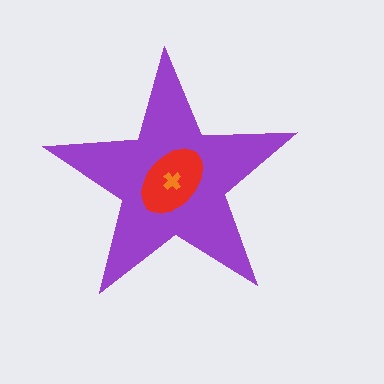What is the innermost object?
The orange cross.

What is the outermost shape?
The purple star.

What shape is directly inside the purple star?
The red ellipse.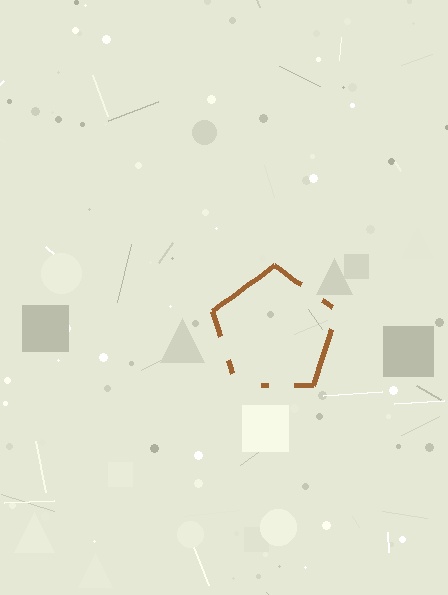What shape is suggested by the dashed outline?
The dashed outline suggests a pentagon.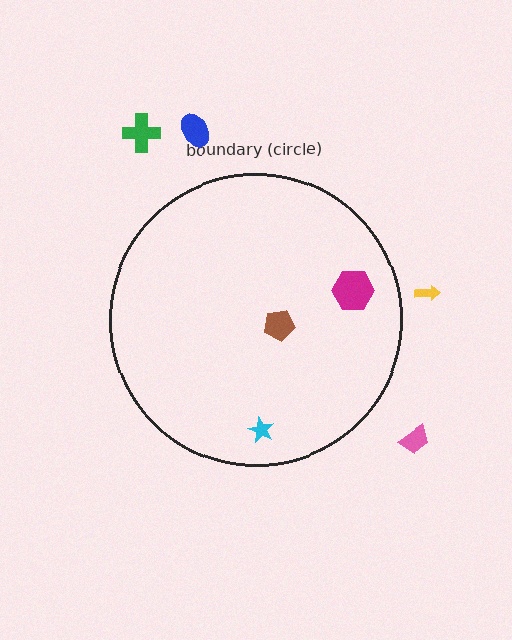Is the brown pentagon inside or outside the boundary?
Inside.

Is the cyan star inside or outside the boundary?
Inside.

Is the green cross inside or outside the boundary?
Outside.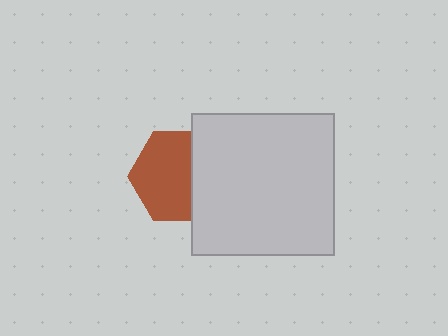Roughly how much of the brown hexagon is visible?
Most of it is visible (roughly 66%).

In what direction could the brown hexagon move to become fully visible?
The brown hexagon could move left. That would shift it out from behind the light gray square entirely.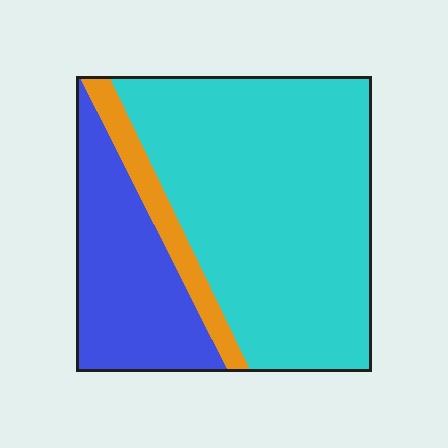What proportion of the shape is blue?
Blue covers 26% of the shape.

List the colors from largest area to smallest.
From largest to smallest: cyan, blue, orange.